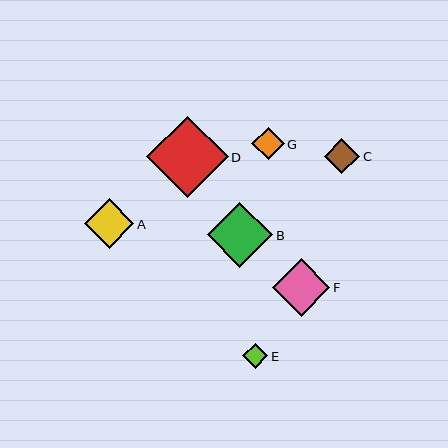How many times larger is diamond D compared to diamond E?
Diamond D is approximately 3.2 times the size of diamond E.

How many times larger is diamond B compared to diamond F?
Diamond B is approximately 1.1 times the size of diamond F.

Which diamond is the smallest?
Diamond E is the smallest with a size of approximately 25 pixels.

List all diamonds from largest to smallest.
From largest to smallest: D, B, F, A, C, G, E.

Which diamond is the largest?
Diamond D is the largest with a size of approximately 82 pixels.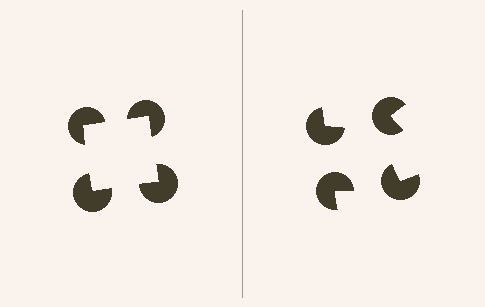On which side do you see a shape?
An illusory square appears on the left side. On the right side the wedge cuts are rotated, so no coherent shape forms.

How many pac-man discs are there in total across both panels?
8 — 4 on each side.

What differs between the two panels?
The pac-man discs are positioned identically on both sides; only the wedge orientations differ. On the left they align to a square; on the right they are misaligned.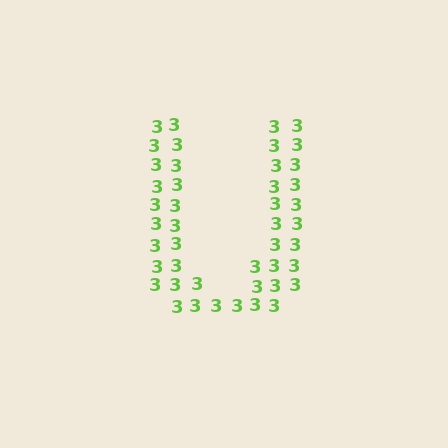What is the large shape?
The large shape is the letter U.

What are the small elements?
The small elements are digit 3's.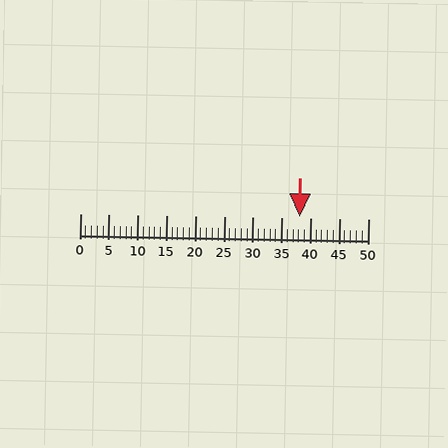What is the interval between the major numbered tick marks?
The major tick marks are spaced 5 units apart.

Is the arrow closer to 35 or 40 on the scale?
The arrow is closer to 40.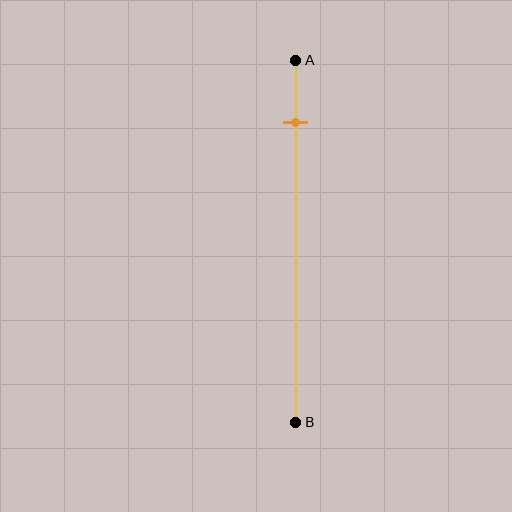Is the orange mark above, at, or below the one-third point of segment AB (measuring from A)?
The orange mark is above the one-third point of segment AB.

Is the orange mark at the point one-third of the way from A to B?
No, the mark is at about 15% from A, not at the 33% one-third point.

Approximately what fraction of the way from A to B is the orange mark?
The orange mark is approximately 15% of the way from A to B.